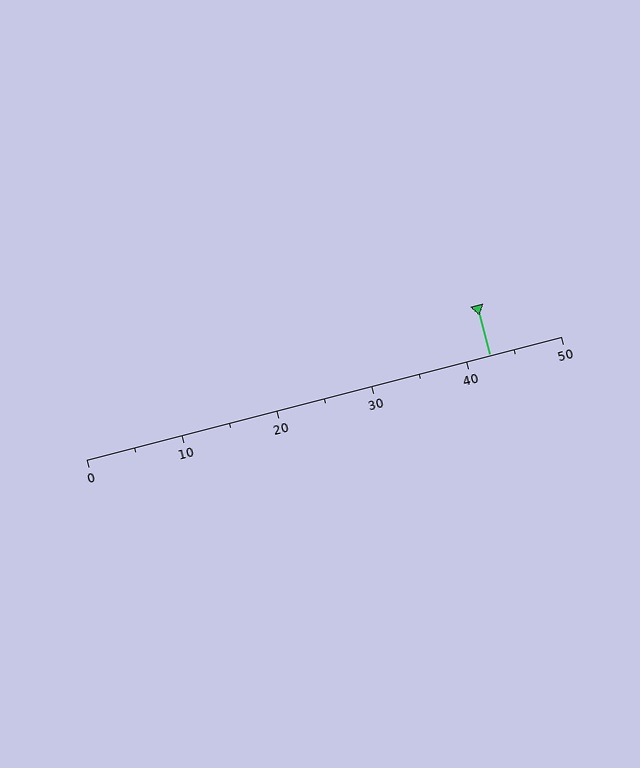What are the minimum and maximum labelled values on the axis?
The axis runs from 0 to 50.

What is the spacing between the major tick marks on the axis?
The major ticks are spaced 10 apart.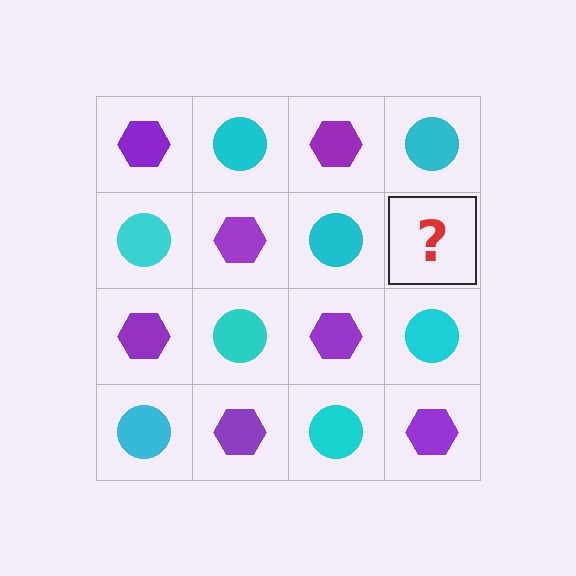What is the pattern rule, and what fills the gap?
The rule is that it alternates purple hexagon and cyan circle in a checkerboard pattern. The gap should be filled with a purple hexagon.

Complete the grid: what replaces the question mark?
The question mark should be replaced with a purple hexagon.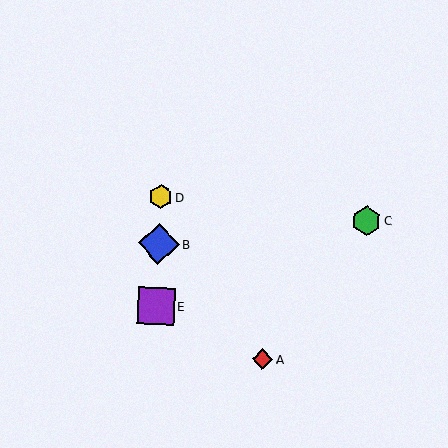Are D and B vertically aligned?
Yes, both are at x≈161.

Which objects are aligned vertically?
Objects B, D, E are aligned vertically.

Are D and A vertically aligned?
No, D is at x≈161 and A is at x≈263.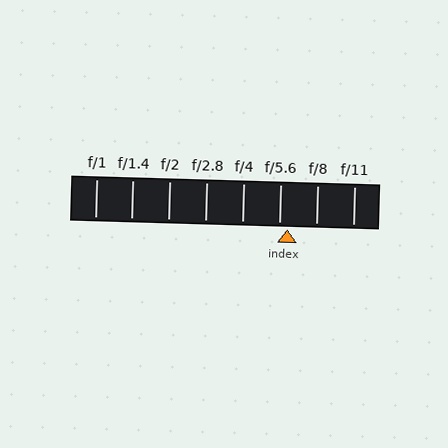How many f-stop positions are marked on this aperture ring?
There are 8 f-stop positions marked.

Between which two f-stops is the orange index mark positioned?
The index mark is between f/5.6 and f/8.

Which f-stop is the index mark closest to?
The index mark is closest to f/5.6.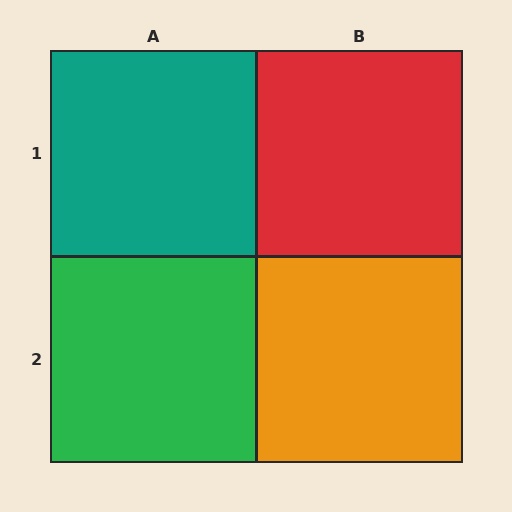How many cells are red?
1 cell is red.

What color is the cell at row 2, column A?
Green.